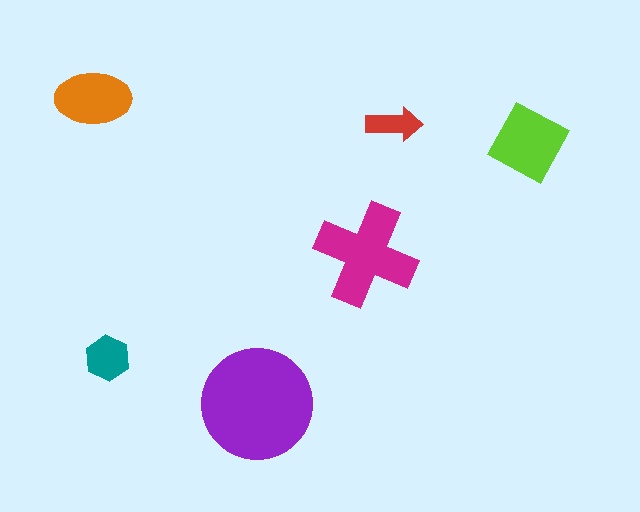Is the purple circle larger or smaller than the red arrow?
Larger.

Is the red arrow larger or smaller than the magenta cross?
Smaller.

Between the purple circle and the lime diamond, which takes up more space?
The purple circle.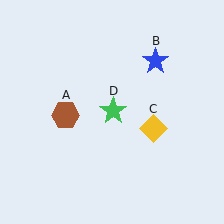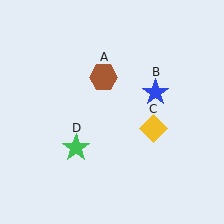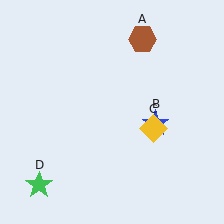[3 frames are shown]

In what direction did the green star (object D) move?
The green star (object D) moved down and to the left.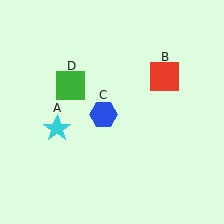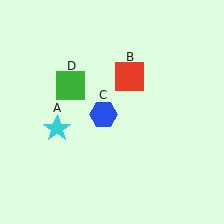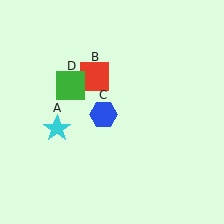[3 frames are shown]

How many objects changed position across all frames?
1 object changed position: red square (object B).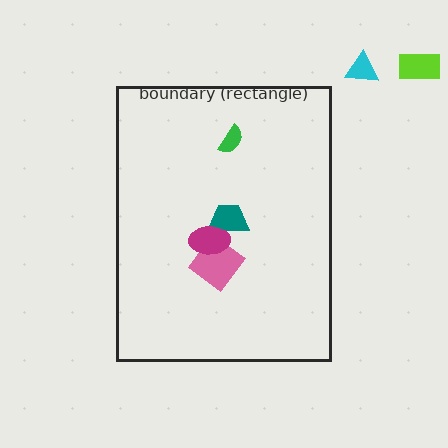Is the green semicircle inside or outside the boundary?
Inside.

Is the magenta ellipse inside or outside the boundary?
Inside.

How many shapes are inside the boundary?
4 inside, 2 outside.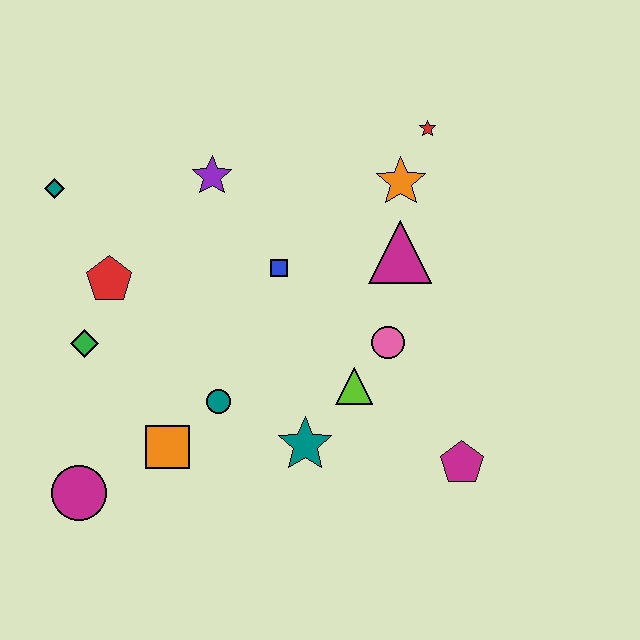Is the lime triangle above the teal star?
Yes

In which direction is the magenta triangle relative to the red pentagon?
The magenta triangle is to the right of the red pentagon.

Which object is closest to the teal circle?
The orange square is closest to the teal circle.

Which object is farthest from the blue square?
The magenta circle is farthest from the blue square.